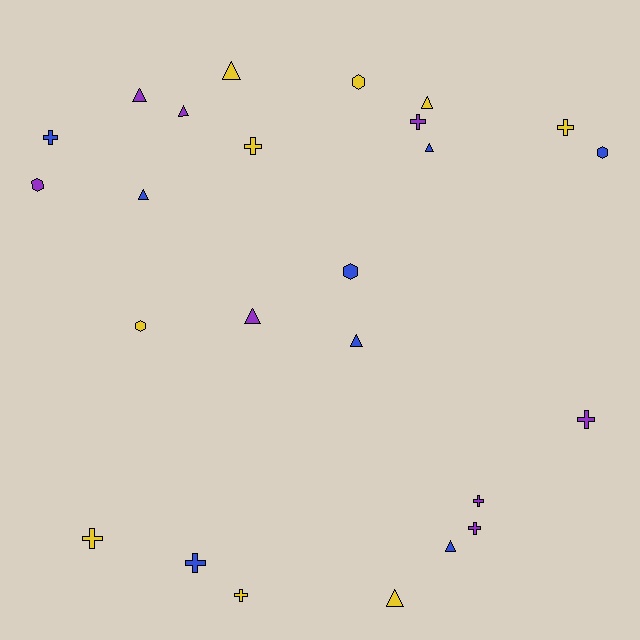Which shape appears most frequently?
Triangle, with 10 objects.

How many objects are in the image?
There are 25 objects.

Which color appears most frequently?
Yellow, with 9 objects.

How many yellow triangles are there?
There are 3 yellow triangles.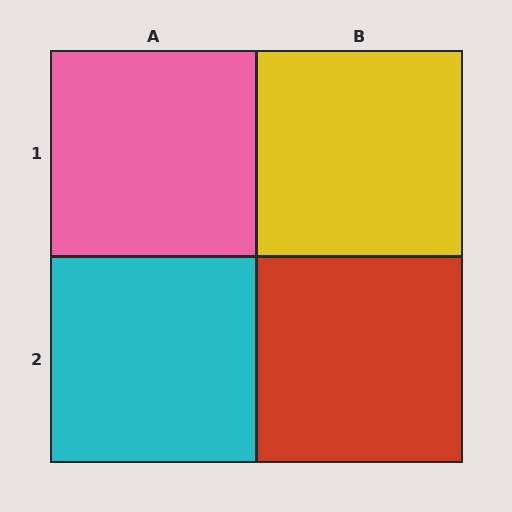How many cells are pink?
1 cell is pink.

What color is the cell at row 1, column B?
Yellow.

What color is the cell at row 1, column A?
Pink.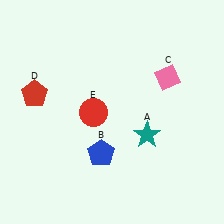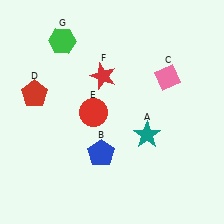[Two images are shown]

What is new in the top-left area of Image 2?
A green hexagon (G) was added in the top-left area of Image 2.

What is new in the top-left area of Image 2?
A red star (F) was added in the top-left area of Image 2.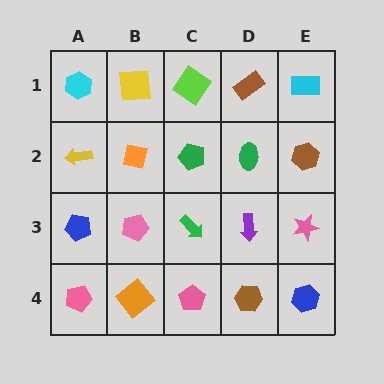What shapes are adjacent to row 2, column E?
A cyan rectangle (row 1, column E), a pink star (row 3, column E), a green ellipse (row 2, column D).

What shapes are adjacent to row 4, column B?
A pink pentagon (row 3, column B), a pink pentagon (row 4, column A), a pink pentagon (row 4, column C).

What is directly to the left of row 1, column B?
A cyan hexagon.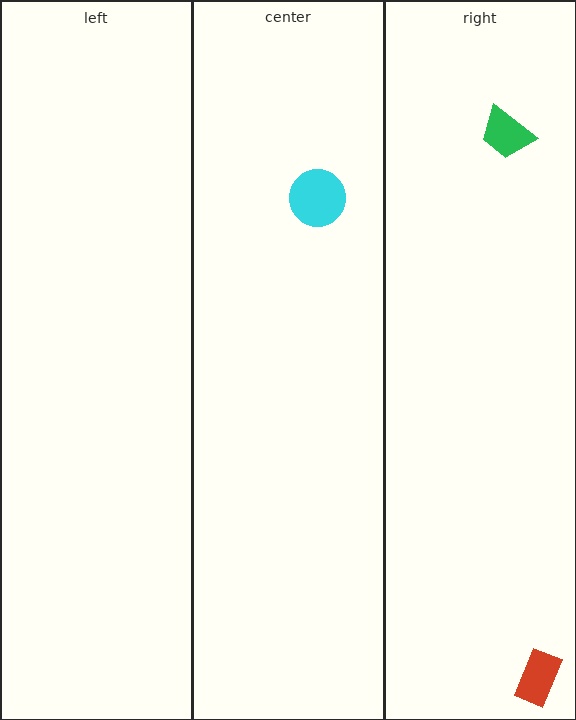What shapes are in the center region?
The cyan circle.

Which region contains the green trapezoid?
The right region.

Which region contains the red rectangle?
The right region.